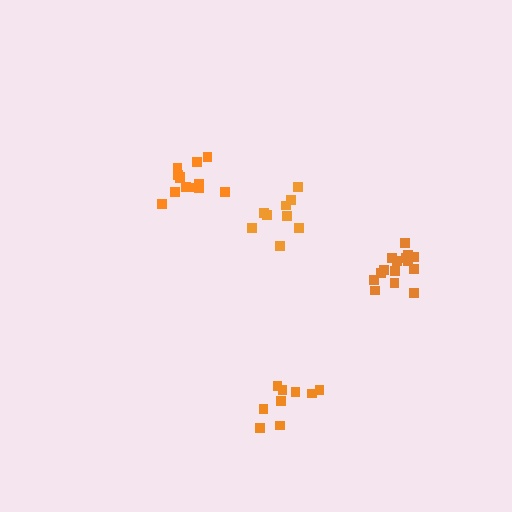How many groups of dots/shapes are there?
There are 4 groups.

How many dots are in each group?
Group 1: 13 dots, Group 2: 9 dots, Group 3: 15 dots, Group 4: 9 dots (46 total).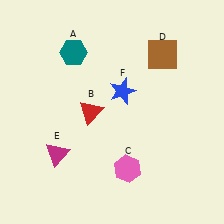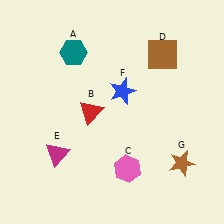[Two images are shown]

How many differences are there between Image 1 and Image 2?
There is 1 difference between the two images.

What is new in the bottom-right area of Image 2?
A brown star (G) was added in the bottom-right area of Image 2.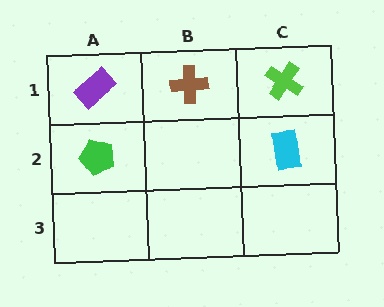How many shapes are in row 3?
0 shapes.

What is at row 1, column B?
A brown cross.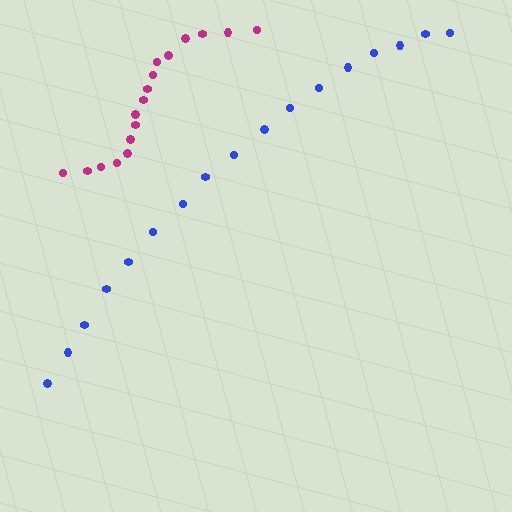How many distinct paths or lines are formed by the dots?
There are 2 distinct paths.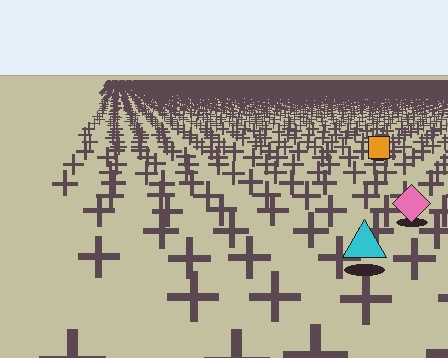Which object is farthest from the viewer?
The orange square is farthest from the viewer. It appears smaller and the ground texture around it is denser.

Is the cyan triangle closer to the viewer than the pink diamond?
Yes. The cyan triangle is closer — you can tell from the texture gradient: the ground texture is coarser near it.